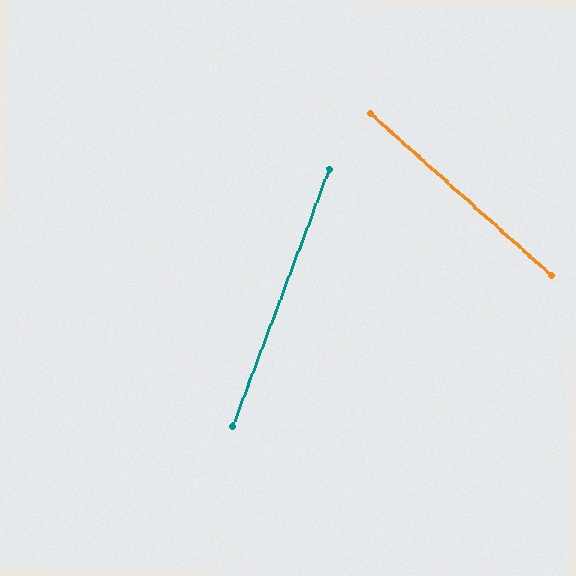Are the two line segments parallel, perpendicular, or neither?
Neither parallel nor perpendicular — they differ by about 69°.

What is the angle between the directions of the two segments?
Approximately 69 degrees.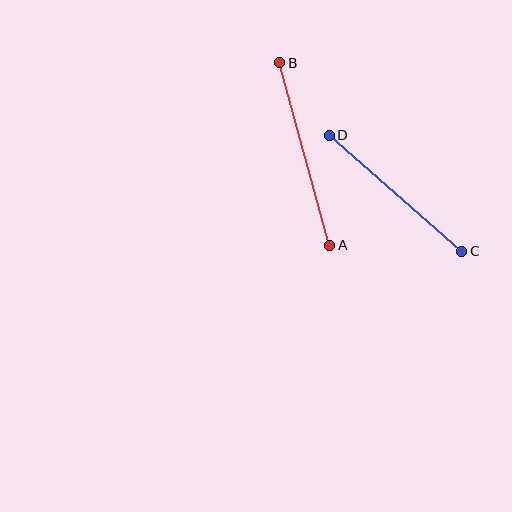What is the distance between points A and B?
The distance is approximately 189 pixels.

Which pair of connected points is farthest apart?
Points A and B are farthest apart.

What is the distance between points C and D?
The distance is approximately 176 pixels.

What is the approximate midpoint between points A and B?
The midpoint is at approximately (305, 154) pixels.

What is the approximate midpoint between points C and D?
The midpoint is at approximately (395, 193) pixels.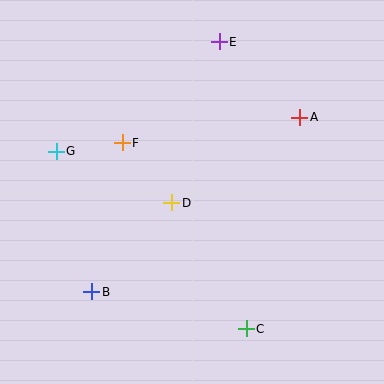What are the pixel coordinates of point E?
Point E is at (219, 42).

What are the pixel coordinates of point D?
Point D is at (172, 203).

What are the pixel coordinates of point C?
Point C is at (246, 329).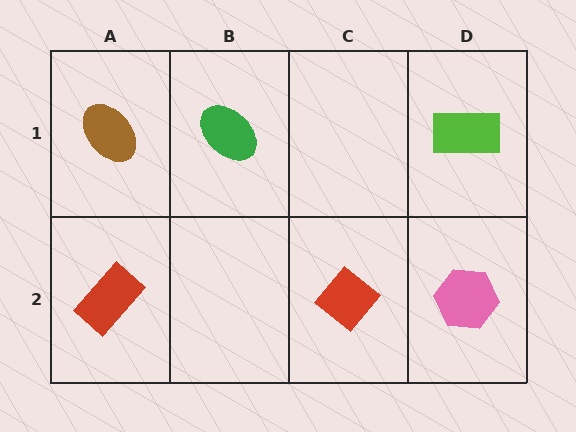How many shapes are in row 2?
3 shapes.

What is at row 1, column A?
A brown ellipse.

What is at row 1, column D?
A lime rectangle.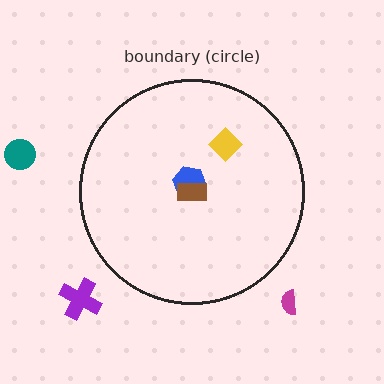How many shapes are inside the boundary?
3 inside, 3 outside.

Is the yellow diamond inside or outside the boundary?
Inside.